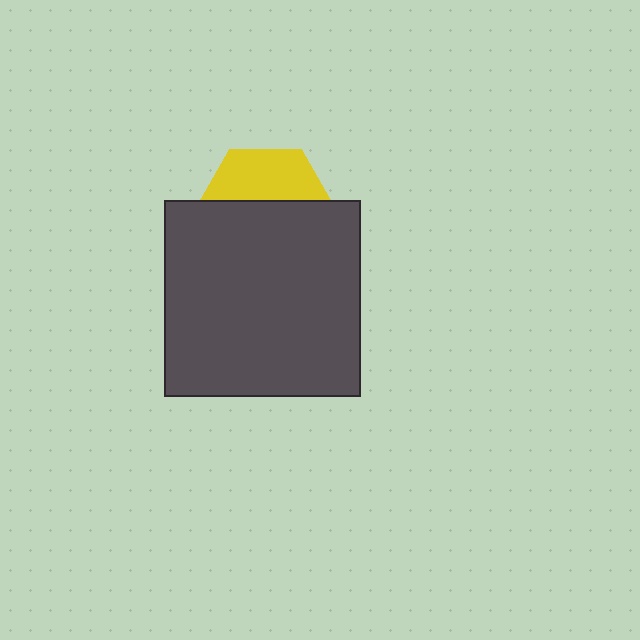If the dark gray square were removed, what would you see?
You would see the complete yellow hexagon.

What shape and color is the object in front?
The object in front is a dark gray square.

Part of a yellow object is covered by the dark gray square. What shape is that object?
It is a hexagon.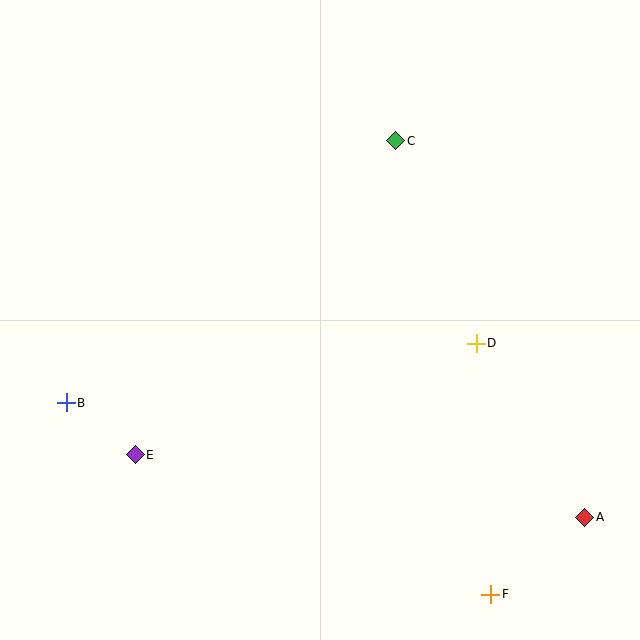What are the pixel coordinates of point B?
Point B is at (66, 403).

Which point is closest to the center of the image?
Point D at (476, 343) is closest to the center.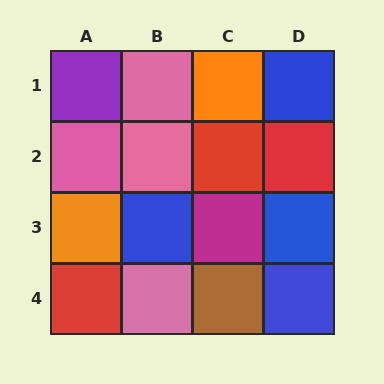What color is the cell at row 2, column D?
Red.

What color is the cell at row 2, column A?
Pink.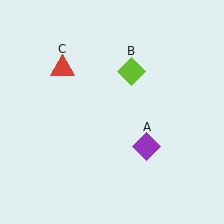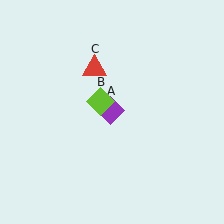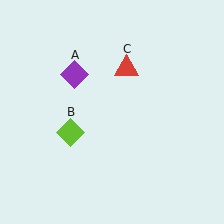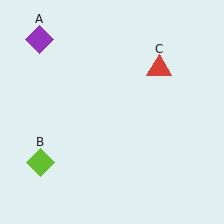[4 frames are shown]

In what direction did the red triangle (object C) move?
The red triangle (object C) moved right.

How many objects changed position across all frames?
3 objects changed position: purple diamond (object A), lime diamond (object B), red triangle (object C).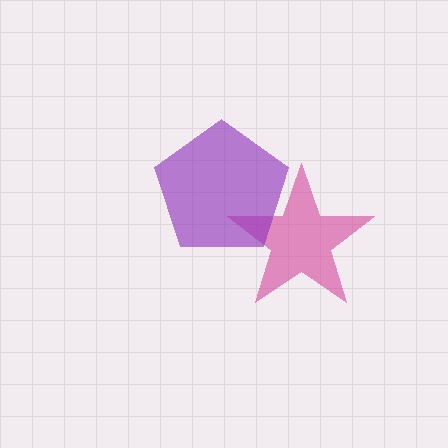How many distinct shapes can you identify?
There are 2 distinct shapes: a magenta star, a purple pentagon.